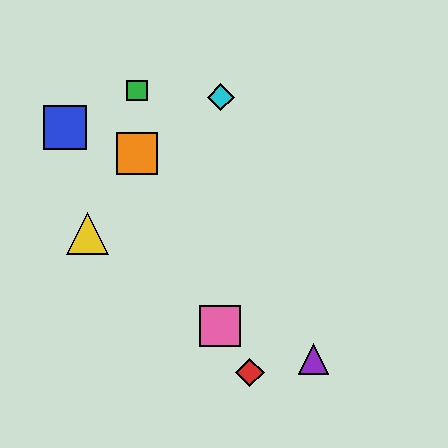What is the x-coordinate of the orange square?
The orange square is at x≈137.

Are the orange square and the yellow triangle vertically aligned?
No, the orange square is at x≈137 and the yellow triangle is at x≈87.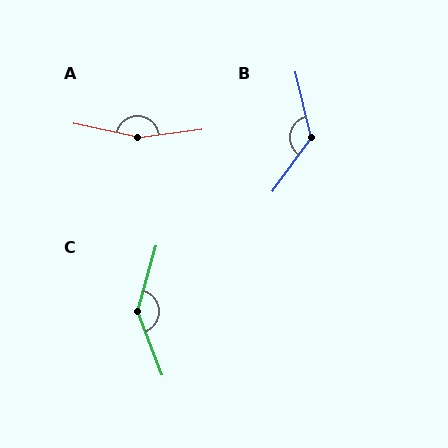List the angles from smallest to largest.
B (131°), C (143°), A (161°).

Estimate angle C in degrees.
Approximately 143 degrees.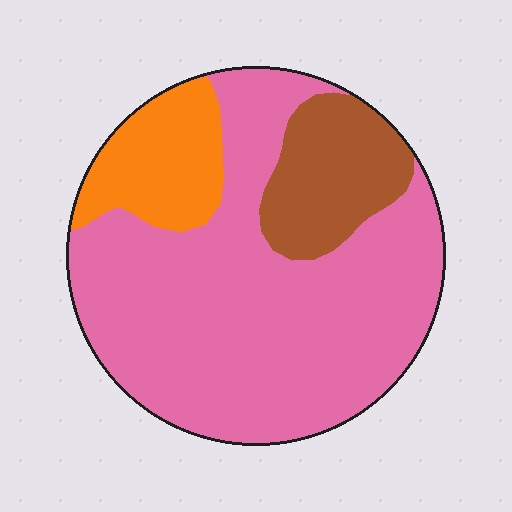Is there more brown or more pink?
Pink.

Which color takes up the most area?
Pink, at roughly 70%.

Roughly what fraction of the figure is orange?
Orange takes up about one eighth (1/8) of the figure.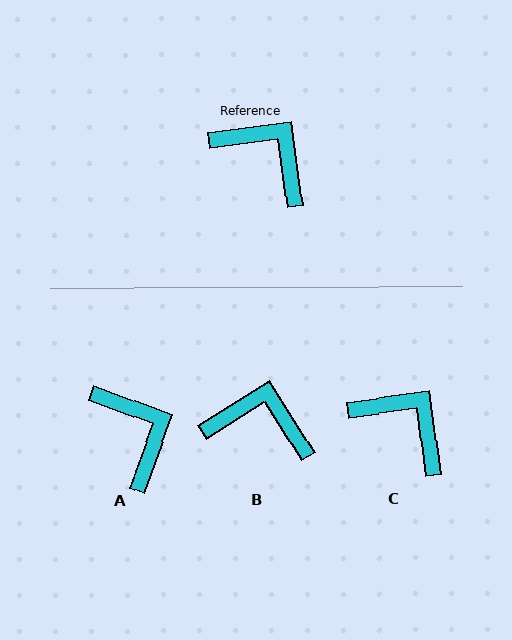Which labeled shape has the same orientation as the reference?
C.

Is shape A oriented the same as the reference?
No, it is off by about 28 degrees.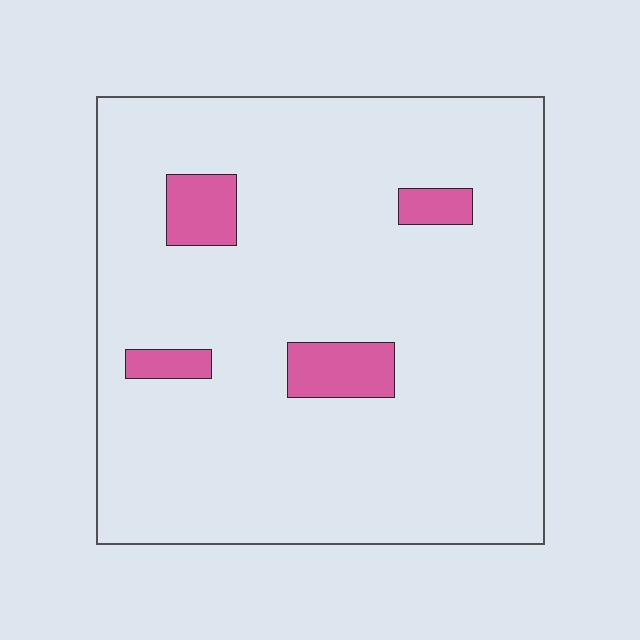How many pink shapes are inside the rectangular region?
4.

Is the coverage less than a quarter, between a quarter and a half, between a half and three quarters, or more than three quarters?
Less than a quarter.